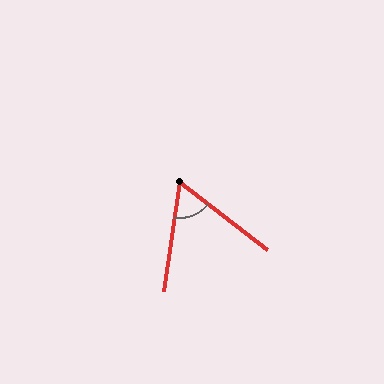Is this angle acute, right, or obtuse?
It is acute.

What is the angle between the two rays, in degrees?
Approximately 61 degrees.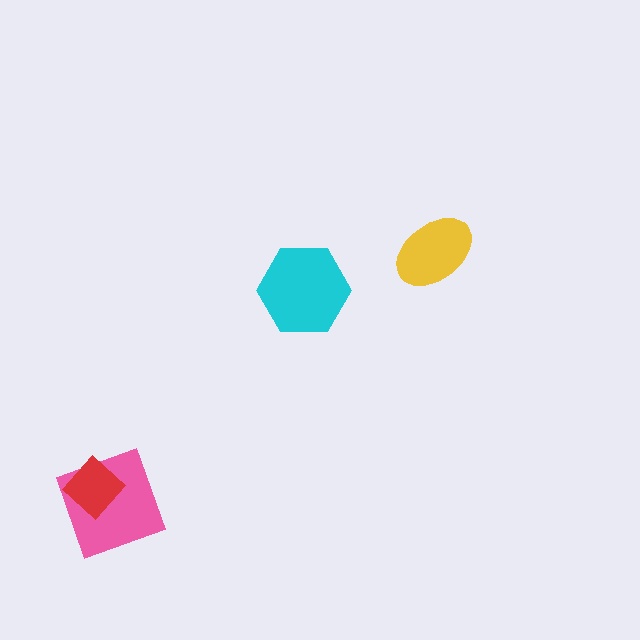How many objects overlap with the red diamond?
1 object overlaps with the red diamond.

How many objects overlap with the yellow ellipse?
0 objects overlap with the yellow ellipse.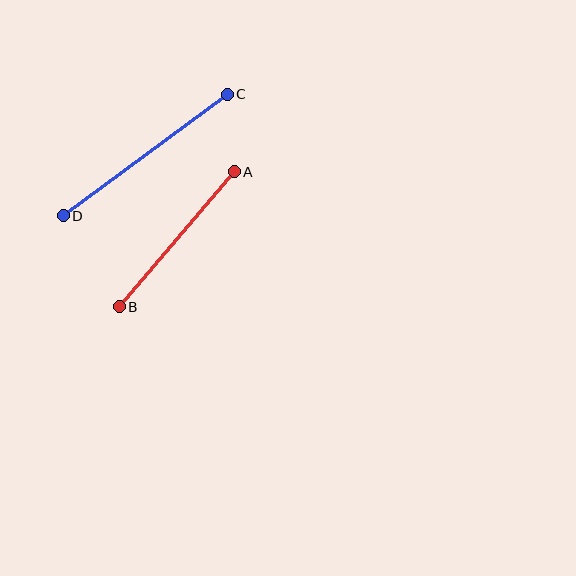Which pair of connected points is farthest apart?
Points C and D are farthest apart.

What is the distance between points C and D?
The distance is approximately 204 pixels.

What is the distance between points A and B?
The distance is approximately 177 pixels.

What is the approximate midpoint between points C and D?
The midpoint is at approximately (145, 155) pixels.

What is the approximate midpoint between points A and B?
The midpoint is at approximately (177, 239) pixels.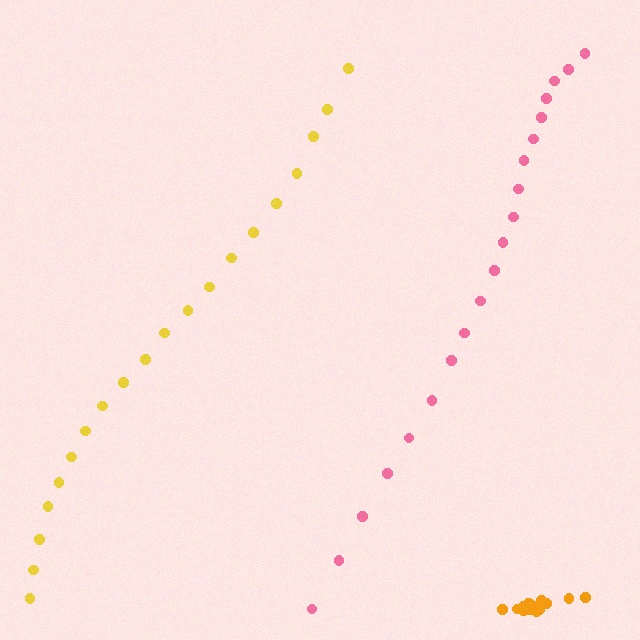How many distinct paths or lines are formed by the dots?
There are 3 distinct paths.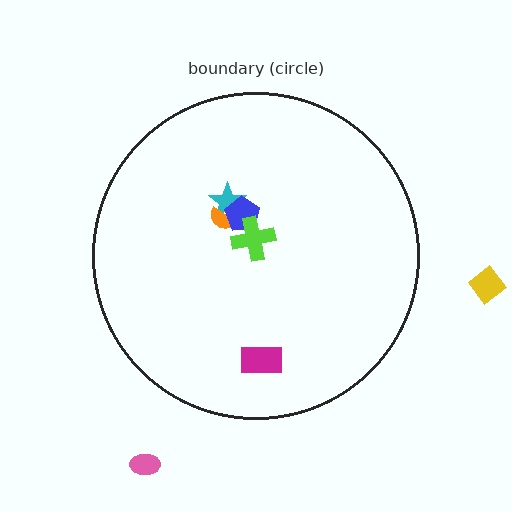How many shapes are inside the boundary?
5 inside, 2 outside.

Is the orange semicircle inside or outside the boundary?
Inside.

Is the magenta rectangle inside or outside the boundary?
Inside.